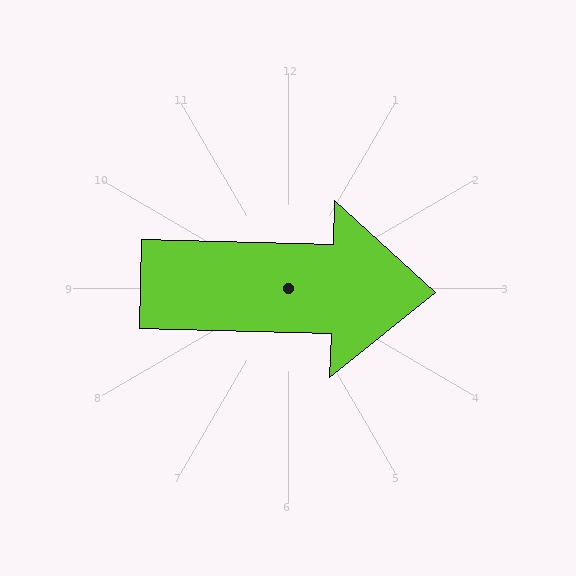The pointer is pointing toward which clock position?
Roughly 3 o'clock.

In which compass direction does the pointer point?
East.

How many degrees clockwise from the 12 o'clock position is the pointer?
Approximately 92 degrees.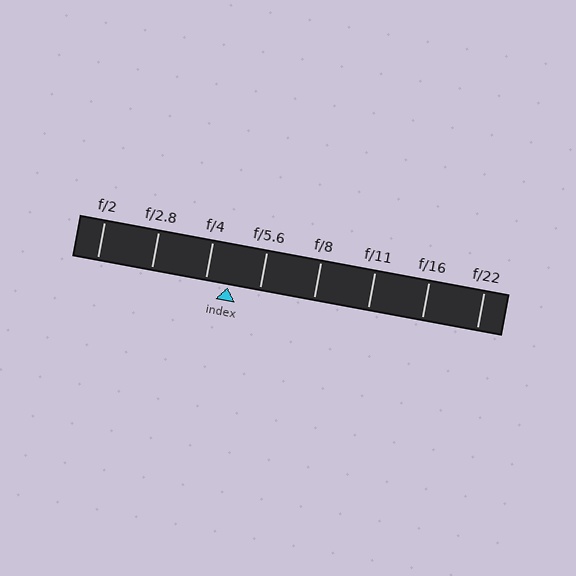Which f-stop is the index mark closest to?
The index mark is closest to f/4.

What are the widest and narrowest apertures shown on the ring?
The widest aperture shown is f/2 and the narrowest is f/22.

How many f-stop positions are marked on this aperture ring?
There are 8 f-stop positions marked.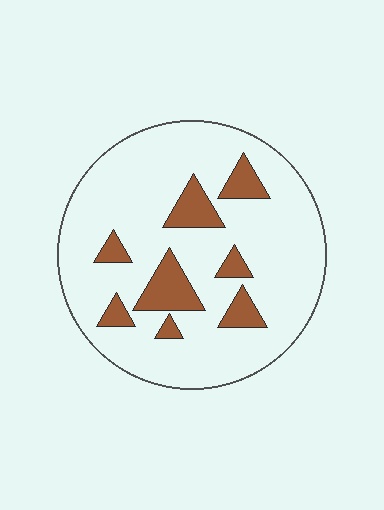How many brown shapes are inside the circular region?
8.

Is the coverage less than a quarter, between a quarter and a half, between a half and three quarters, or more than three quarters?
Less than a quarter.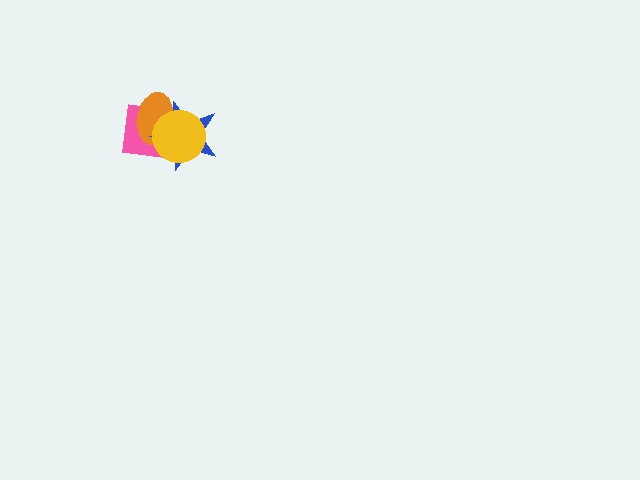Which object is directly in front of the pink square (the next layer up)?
The orange ellipse is directly in front of the pink square.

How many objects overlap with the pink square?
3 objects overlap with the pink square.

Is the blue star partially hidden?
Yes, it is partially covered by another shape.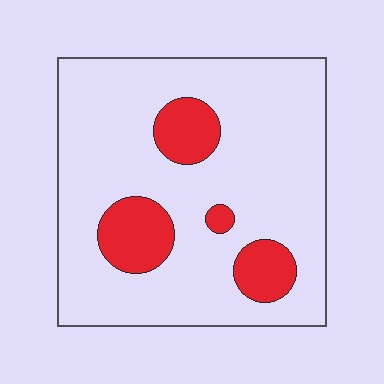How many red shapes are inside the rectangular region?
4.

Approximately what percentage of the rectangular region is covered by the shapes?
Approximately 15%.